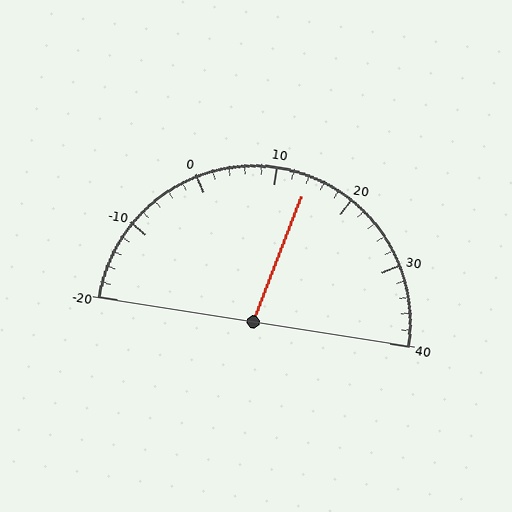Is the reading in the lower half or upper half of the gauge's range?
The reading is in the upper half of the range (-20 to 40).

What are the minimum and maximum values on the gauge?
The gauge ranges from -20 to 40.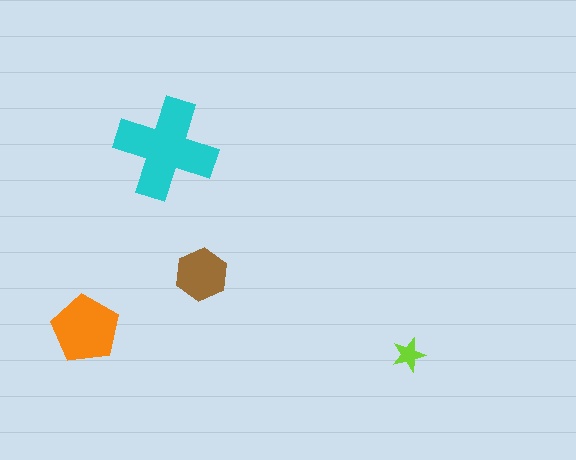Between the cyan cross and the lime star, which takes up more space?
The cyan cross.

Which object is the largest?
The cyan cross.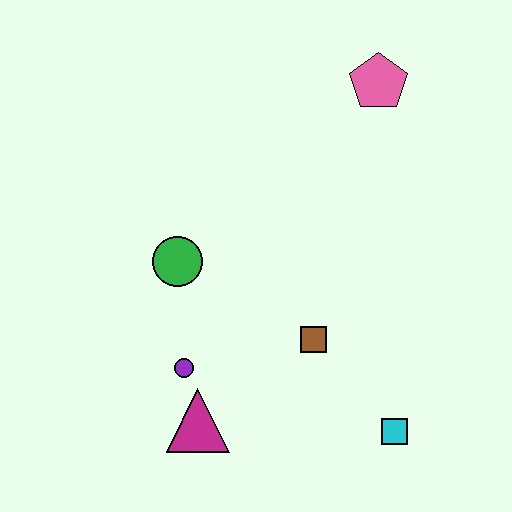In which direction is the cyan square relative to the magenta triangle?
The cyan square is to the right of the magenta triangle.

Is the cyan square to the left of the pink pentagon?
No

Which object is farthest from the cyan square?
The pink pentagon is farthest from the cyan square.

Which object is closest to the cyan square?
The brown square is closest to the cyan square.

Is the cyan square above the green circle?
No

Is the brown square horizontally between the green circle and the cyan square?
Yes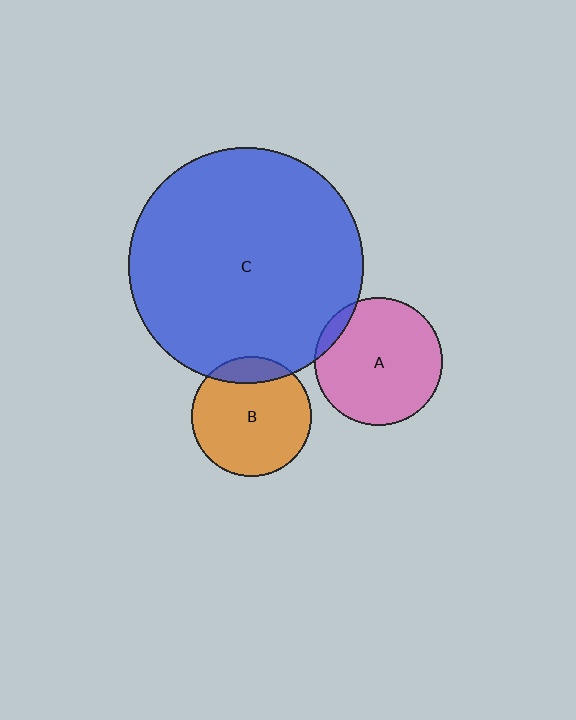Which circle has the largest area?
Circle C (blue).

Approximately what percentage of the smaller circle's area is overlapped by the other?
Approximately 15%.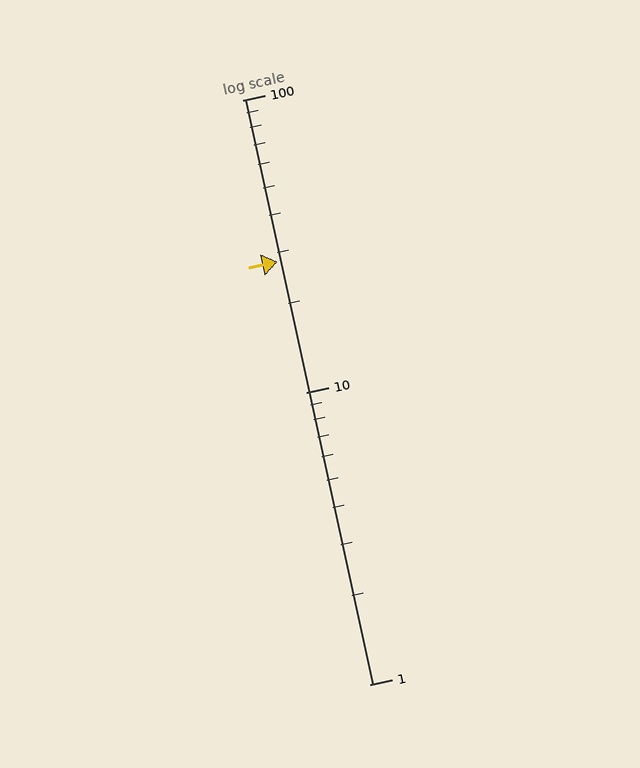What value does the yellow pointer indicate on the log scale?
The pointer indicates approximately 28.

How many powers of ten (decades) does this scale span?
The scale spans 2 decades, from 1 to 100.